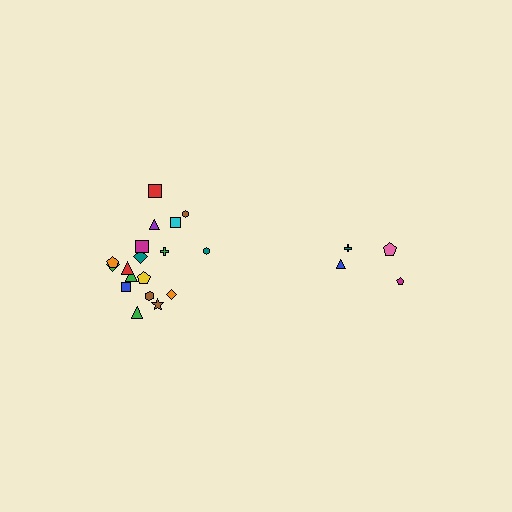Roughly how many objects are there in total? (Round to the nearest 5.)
Roughly 20 objects in total.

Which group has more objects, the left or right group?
The left group.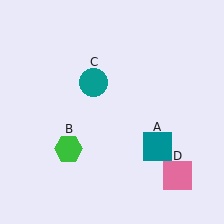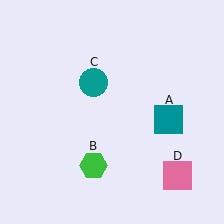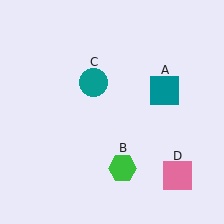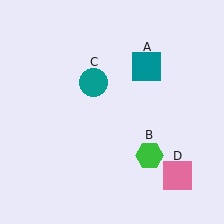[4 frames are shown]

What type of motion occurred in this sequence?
The teal square (object A), green hexagon (object B) rotated counterclockwise around the center of the scene.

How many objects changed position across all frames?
2 objects changed position: teal square (object A), green hexagon (object B).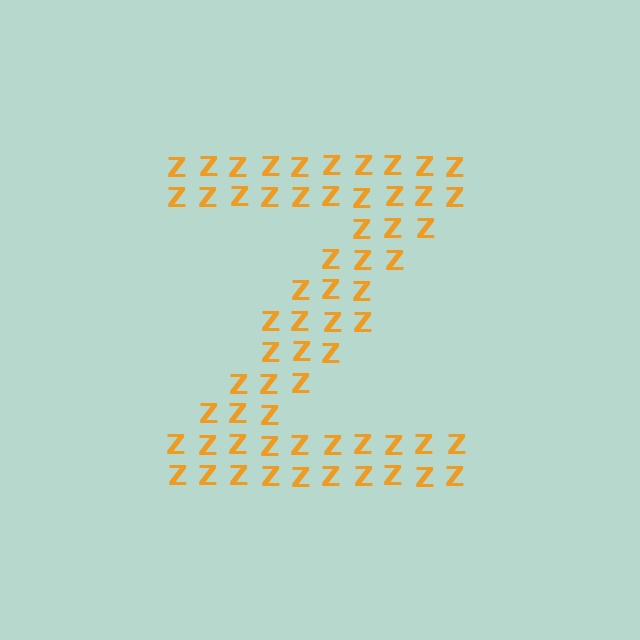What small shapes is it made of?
It is made of small letter Z's.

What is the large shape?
The large shape is the letter Z.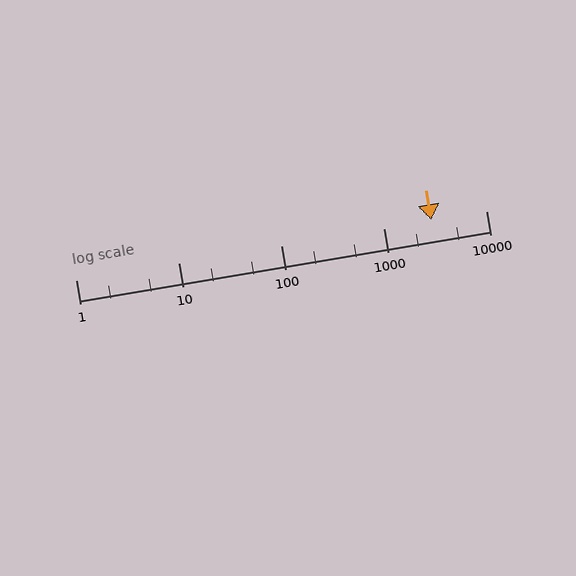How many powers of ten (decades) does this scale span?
The scale spans 4 decades, from 1 to 10000.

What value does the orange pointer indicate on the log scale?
The pointer indicates approximately 2900.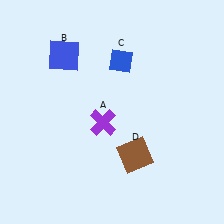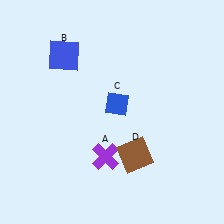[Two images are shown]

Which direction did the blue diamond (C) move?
The blue diamond (C) moved down.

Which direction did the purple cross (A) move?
The purple cross (A) moved down.